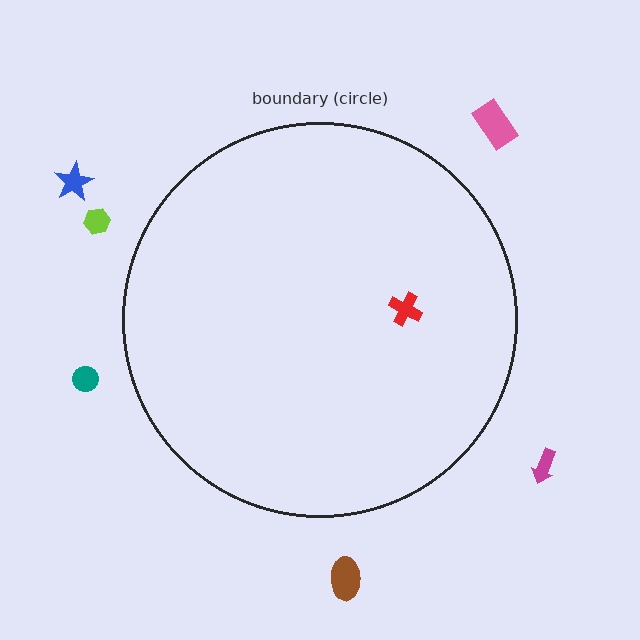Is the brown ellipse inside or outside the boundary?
Outside.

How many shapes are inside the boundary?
1 inside, 6 outside.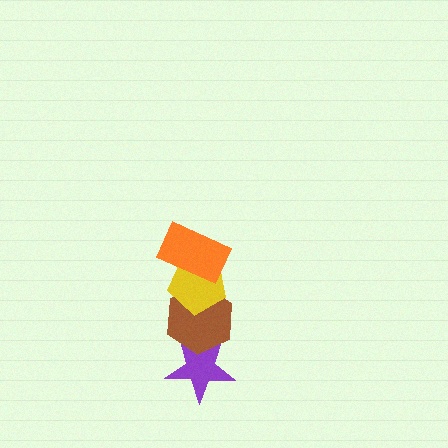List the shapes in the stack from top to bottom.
From top to bottom: the orange rectangle, the yellow pentagon, the brown hexagon, the purple star.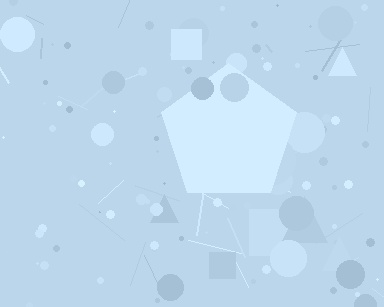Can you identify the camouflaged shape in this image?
The camouflaged shape is a pentagon.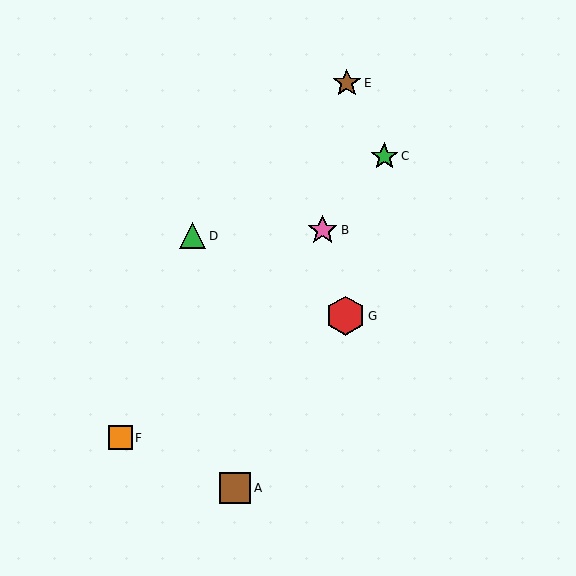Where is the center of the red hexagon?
The center of the red hexagon is at (345, 316).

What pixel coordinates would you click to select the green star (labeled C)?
Click at (384, 156) to select the green star C.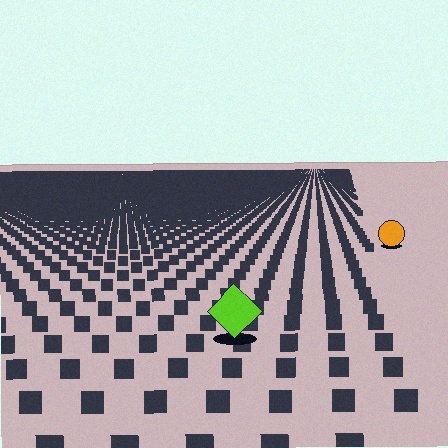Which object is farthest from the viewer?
The orange circle is farthest from the viewer. It appears smaller and the ground texture around it is denser.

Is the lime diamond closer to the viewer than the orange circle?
Yes. The lime diamond is closer — you can tell from the texture gradient: the ground texture is coarser near it.